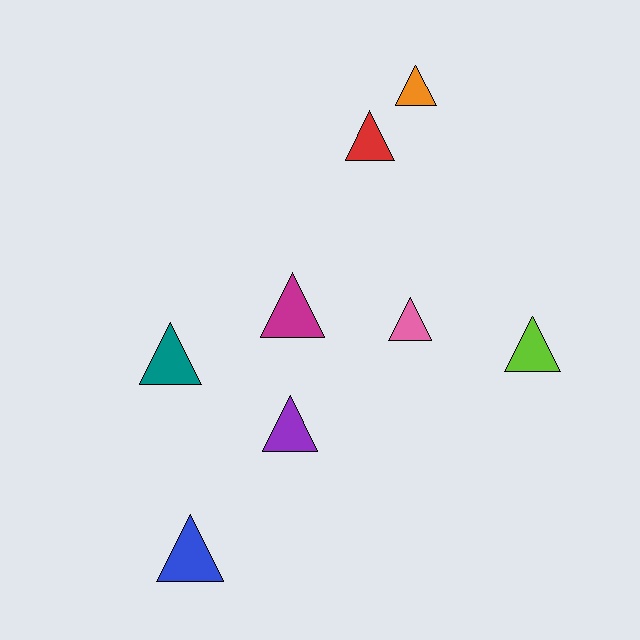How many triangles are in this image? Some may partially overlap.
There are 8 triangles.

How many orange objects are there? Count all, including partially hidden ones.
There is 1 orange object.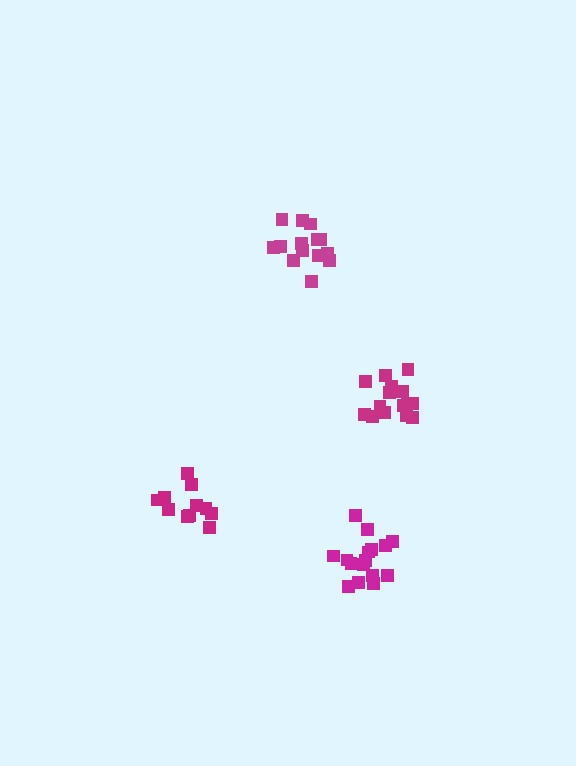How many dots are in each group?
Group 1: 14 dots, Group 2: 15 dots, Group 3: 16 dots, Group 4: 11 dots (56 total).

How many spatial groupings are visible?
There are 4 spatial groupings.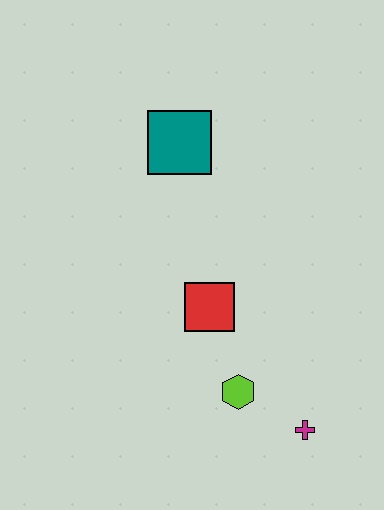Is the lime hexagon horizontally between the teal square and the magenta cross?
Yes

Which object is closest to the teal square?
The red square is closest to the teal square.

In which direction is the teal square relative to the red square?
The teal square is above the red square.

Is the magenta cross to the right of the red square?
Yes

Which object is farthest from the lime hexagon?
The teal square is farthest from the lime hexagon.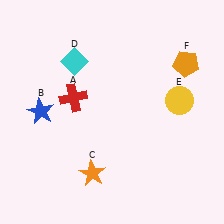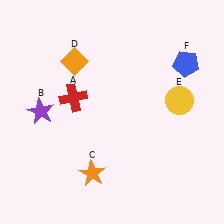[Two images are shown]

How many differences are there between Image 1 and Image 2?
There are 3 differences between the two images.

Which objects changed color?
B changed from blue to purple. D changed from cyan to orange. F changed from orange to blue.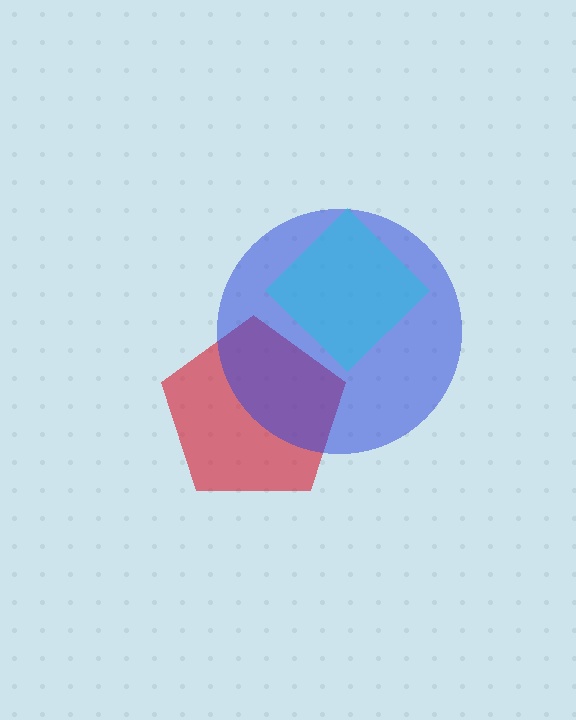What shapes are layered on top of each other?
The layered shapes are: a red pentagon, a blue circle, a cyan diamond.